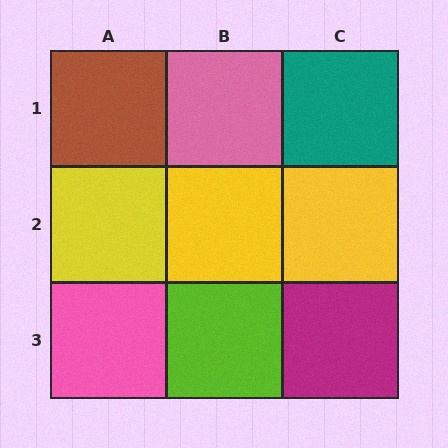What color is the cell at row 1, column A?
Brown.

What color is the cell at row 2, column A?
Yellow.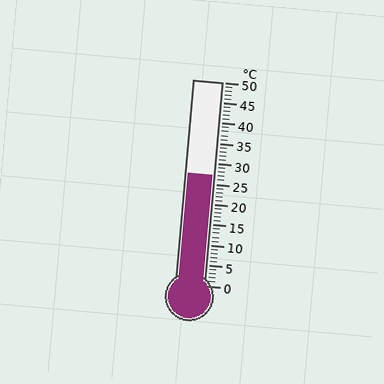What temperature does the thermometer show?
The thermometer shows approximately 27°C.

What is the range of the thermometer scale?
The thermometer scale ranges from 0°C to 50°C.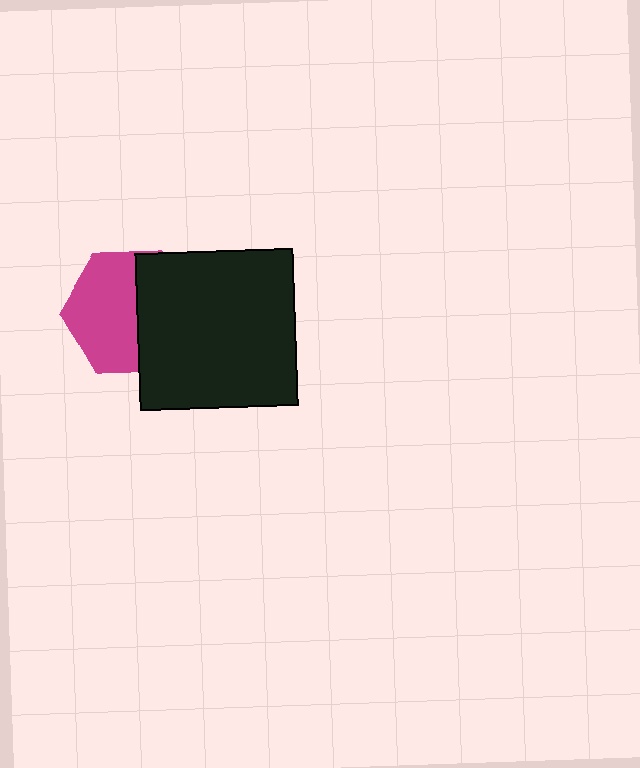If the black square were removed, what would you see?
You would see the complete magenta hexagon.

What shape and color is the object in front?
The object in front is a black square.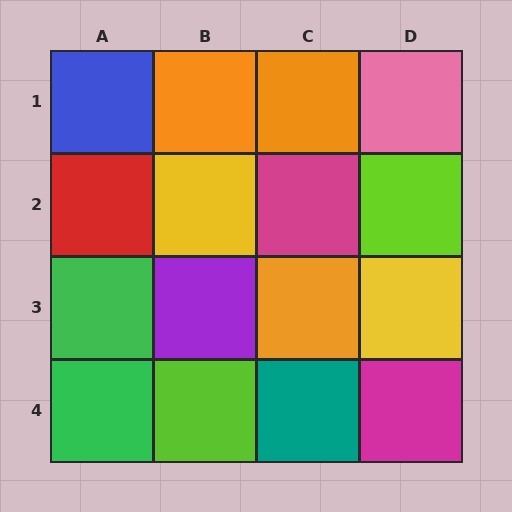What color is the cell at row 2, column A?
Red.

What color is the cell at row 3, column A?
Green.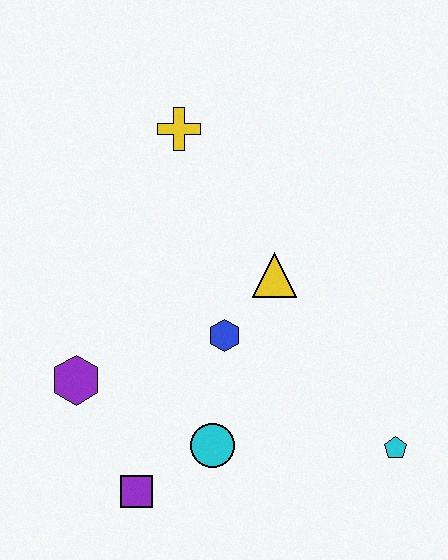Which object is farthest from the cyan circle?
The yellow cross is farthest from the cyan circle.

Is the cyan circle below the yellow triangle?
Yes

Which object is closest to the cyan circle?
The purple square is closest to the cyan circle.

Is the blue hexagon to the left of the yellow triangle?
Yes